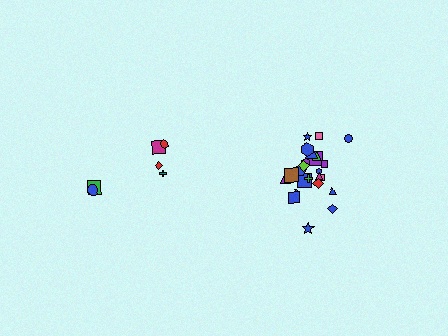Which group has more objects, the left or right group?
The right group.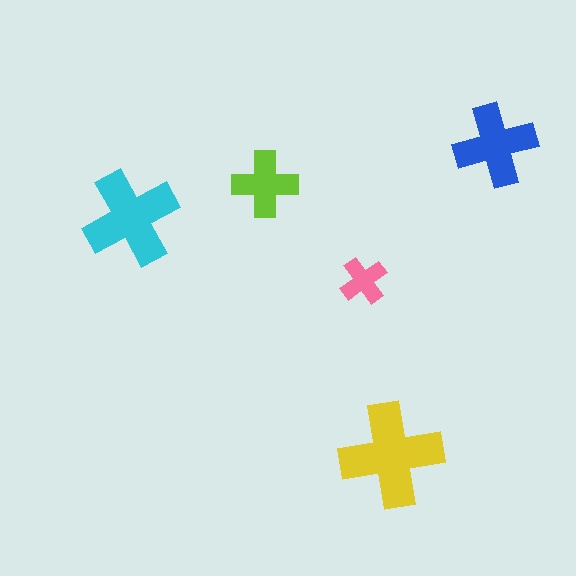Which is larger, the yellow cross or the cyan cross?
The yellow one.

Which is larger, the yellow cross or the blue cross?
The yellow one.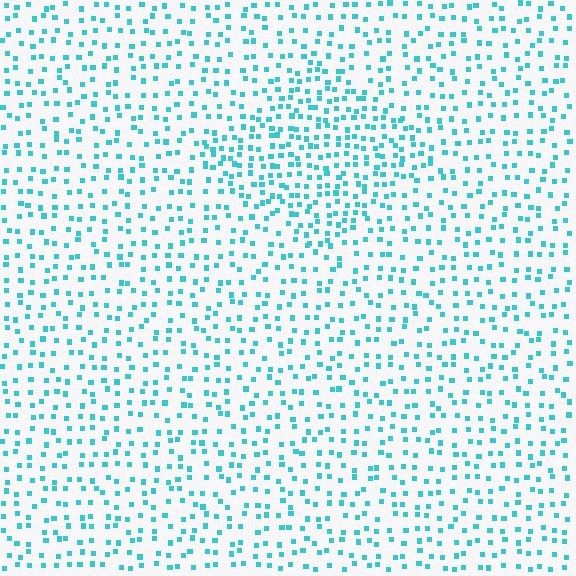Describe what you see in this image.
The image contains small cyan elements arranged at two different densities. A diamond-shaped region is visible where the elements are more densely packed than the surrounding area.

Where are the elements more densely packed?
The elements are more densely packed inside the diamond boundary.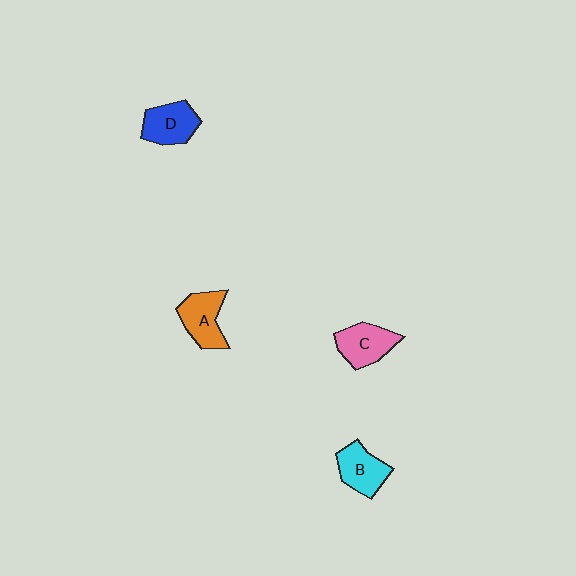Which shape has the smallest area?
Shape B (cyan).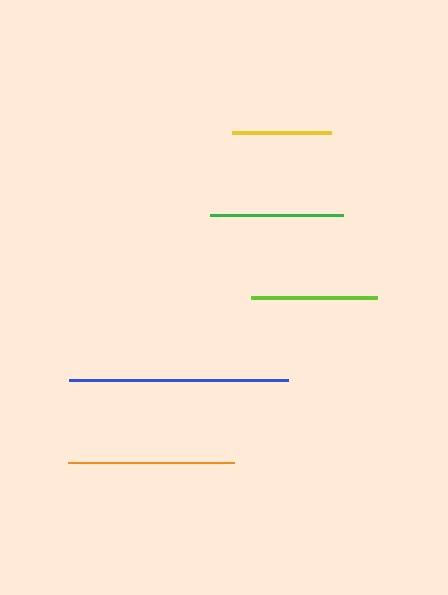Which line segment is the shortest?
The yellow line is the shortest at approximately 99 pixels.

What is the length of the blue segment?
The blue segment is approximately 219 pixels long.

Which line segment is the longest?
The blue line is the longest at approximately 219 pixels.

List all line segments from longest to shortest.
From longest to shortest: blue, orange, green, lime, yellow.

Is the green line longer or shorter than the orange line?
The orange line is longer than the green line.